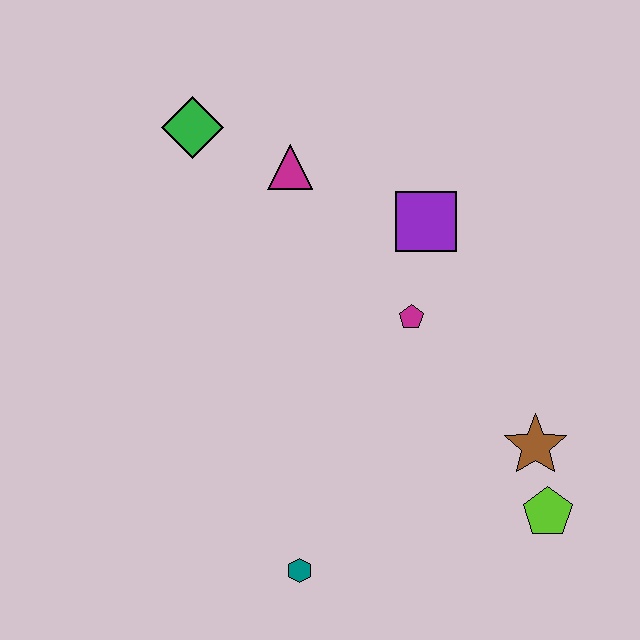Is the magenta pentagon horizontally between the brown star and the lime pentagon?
No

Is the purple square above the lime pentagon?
Yes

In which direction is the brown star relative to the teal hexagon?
The brown star is to the right of the teal hexagon.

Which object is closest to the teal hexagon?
The lime pentagon is closest to the teal hexagon.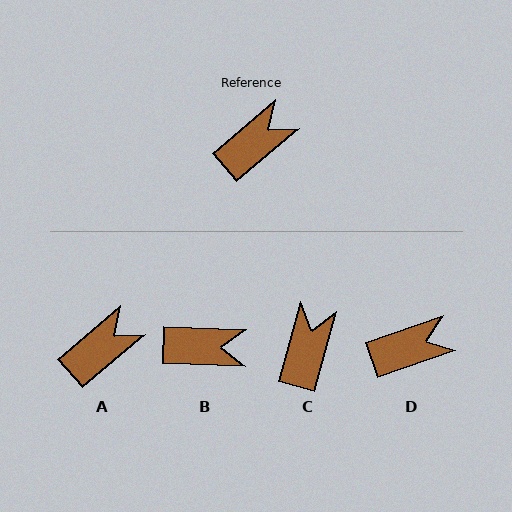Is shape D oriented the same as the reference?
No, it is off by about 21 degrees.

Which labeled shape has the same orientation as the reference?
A.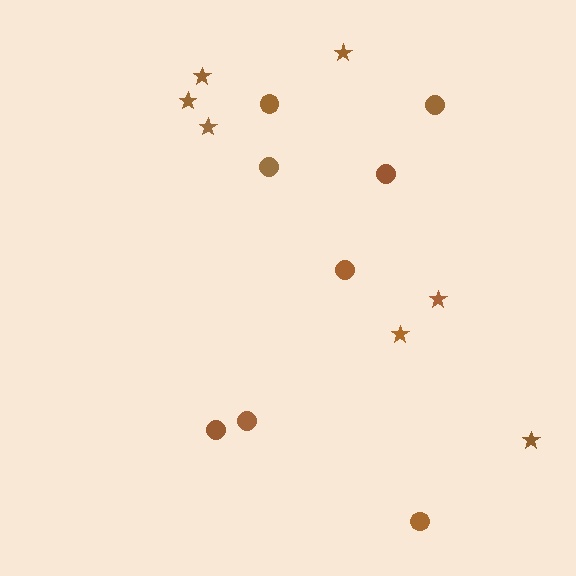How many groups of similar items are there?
There are 2 groups: one group of stars (7) and one group of circles (8).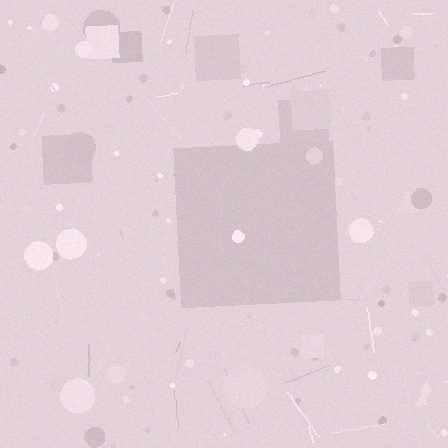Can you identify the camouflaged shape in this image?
The camouflaged shape is a square.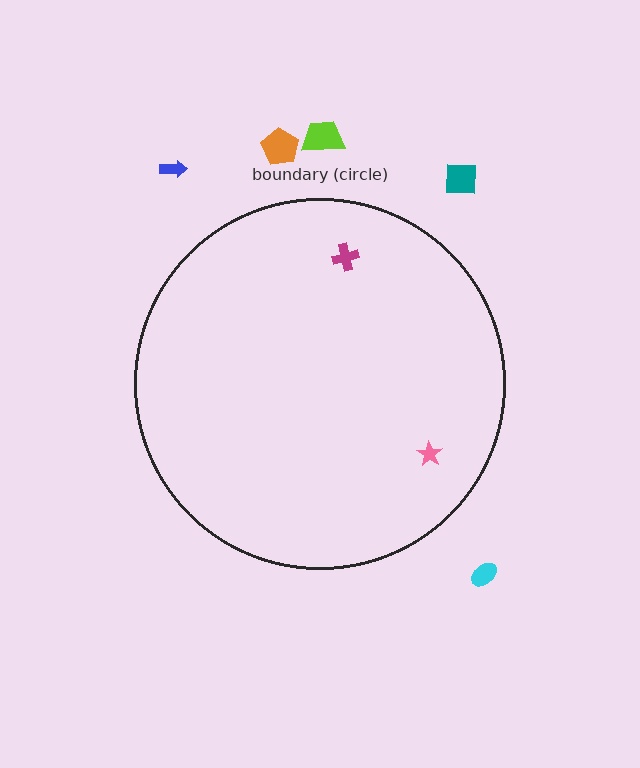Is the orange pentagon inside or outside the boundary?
Outside.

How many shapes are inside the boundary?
2 inside, 5 outside.